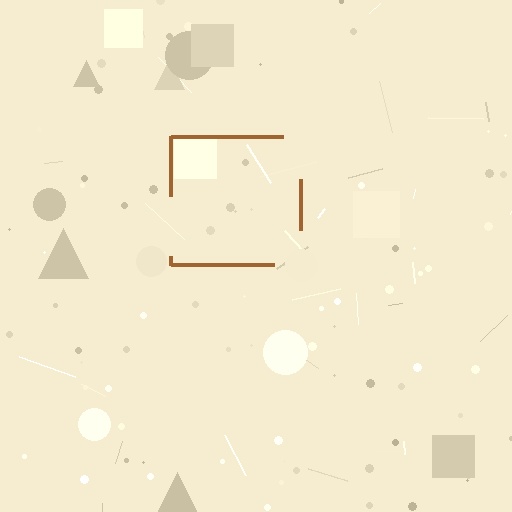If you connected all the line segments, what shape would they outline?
They would outline a square.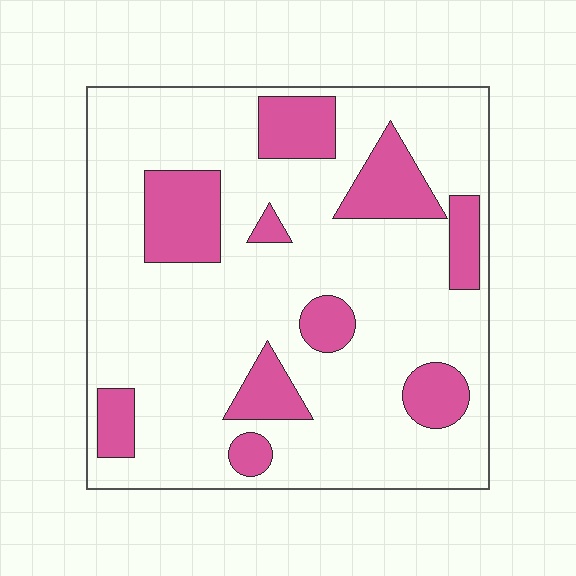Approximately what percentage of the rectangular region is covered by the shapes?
Approximately 20%.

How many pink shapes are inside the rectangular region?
10.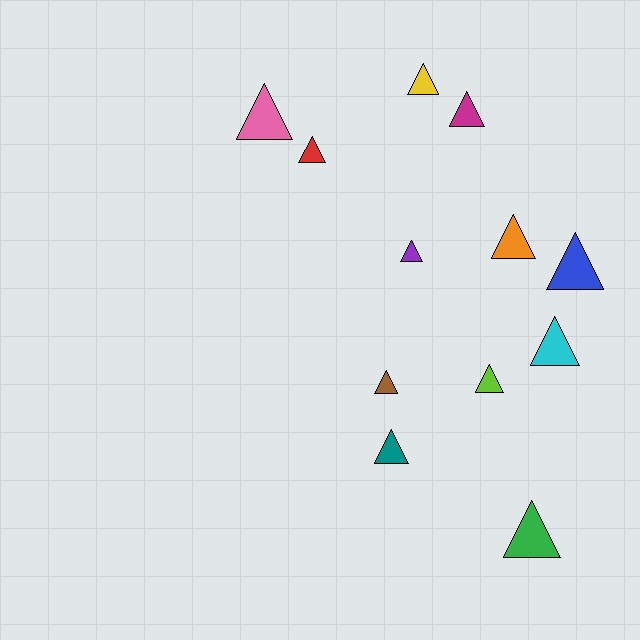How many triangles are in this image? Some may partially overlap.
There are 12 triangles.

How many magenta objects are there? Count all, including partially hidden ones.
There is 1 magenta object.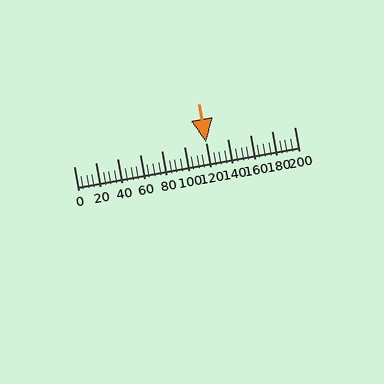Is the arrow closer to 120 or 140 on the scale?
The arrow is closer to 120.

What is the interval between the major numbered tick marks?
The major tick marks are spaced 20 units apart.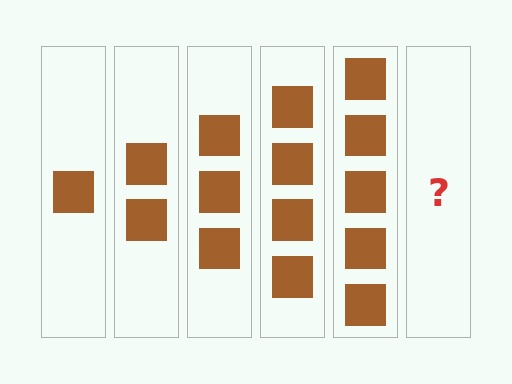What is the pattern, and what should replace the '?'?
The pattern is that each step adds one more square. The '?' should be 6 squares.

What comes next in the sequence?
The next element should be 6 squares.